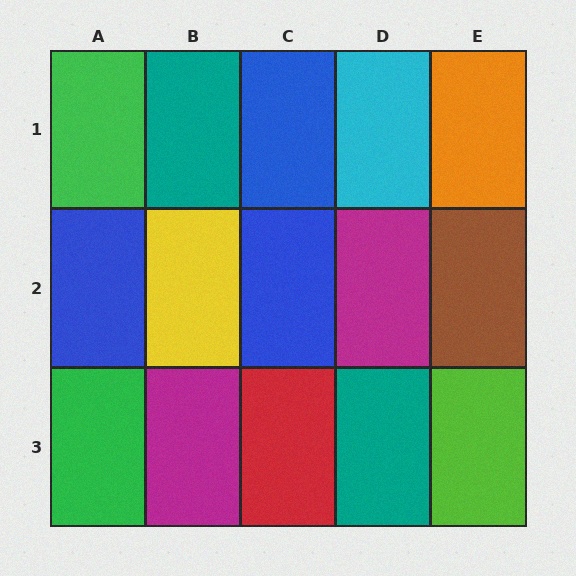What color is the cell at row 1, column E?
Orange.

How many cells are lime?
1 cell is lime.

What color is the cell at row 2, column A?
Blue.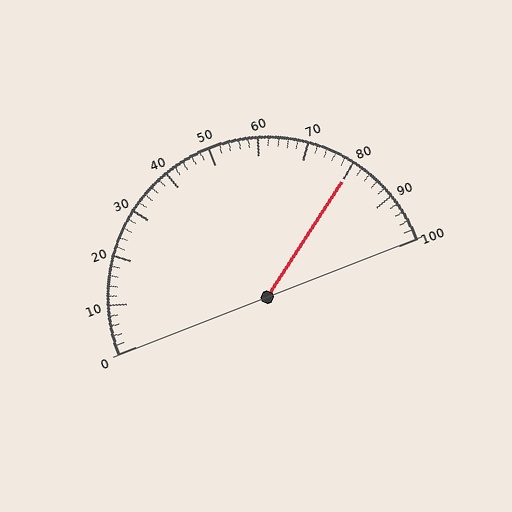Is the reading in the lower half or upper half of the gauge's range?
The reading is in the upper half of the range (0 to 100).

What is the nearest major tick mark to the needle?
The nearest major tick mark is 80.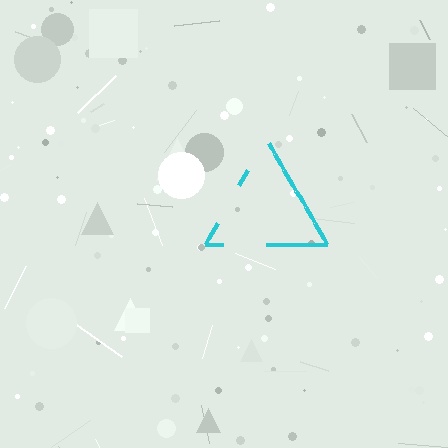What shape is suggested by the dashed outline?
The dashed outline suggests a triangle.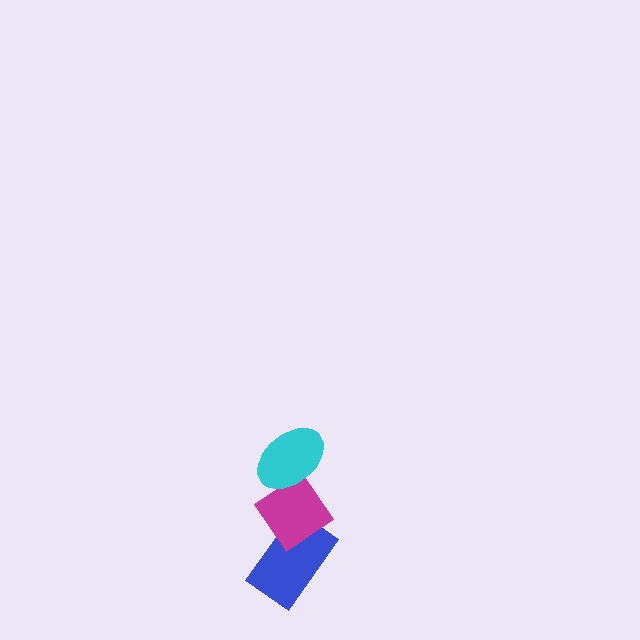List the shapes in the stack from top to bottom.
From top to bottom: the cyan ellipse, the magenta diamond, the blue rectangle.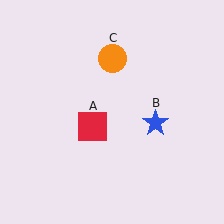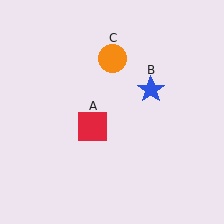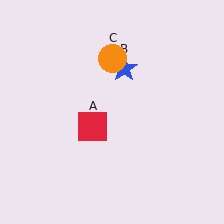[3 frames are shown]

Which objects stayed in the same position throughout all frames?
Red square (object A) and orange circle (object C) remained stationary.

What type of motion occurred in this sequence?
The blue star (object B) rotated counterclockwise around the center of the scene.